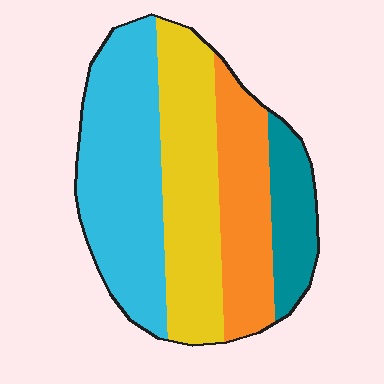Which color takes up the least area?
Teal, at roughly 15%.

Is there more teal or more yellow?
Yellow.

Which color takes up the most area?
Cyan, at roughly 35%.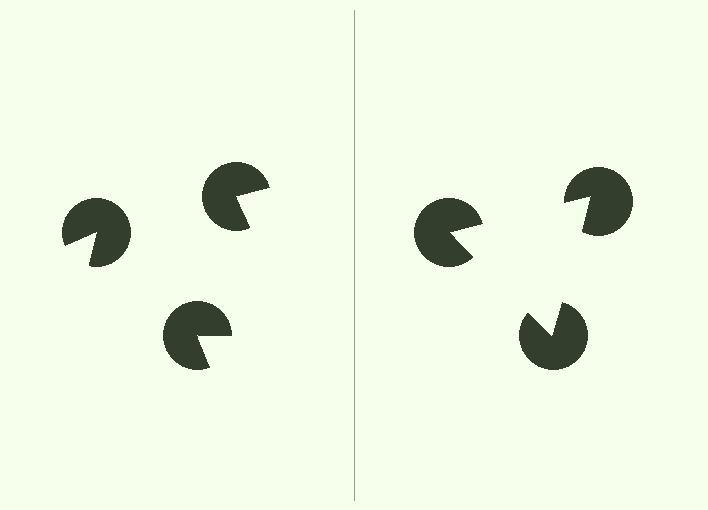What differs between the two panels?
The pac-man discs are positioned identically on both sides; only the wedge orientations differ. On the right they align to a triangle; on the left they are misaligned.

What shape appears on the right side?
An illusory triangle.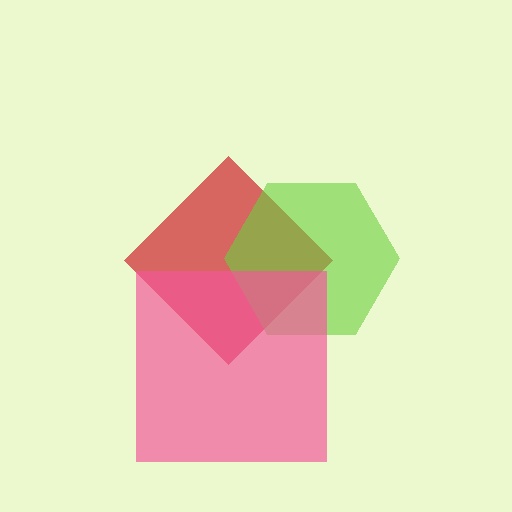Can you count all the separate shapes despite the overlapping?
Yes, there are 3 separate shapes.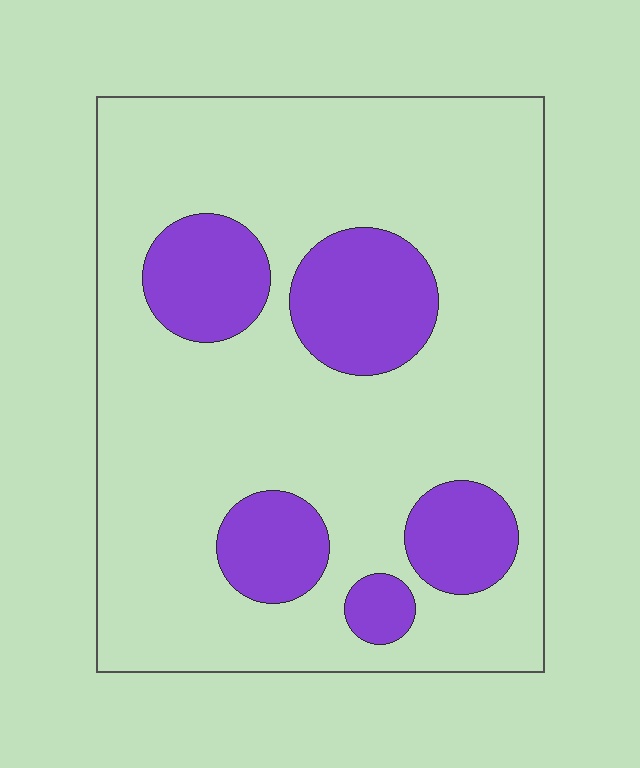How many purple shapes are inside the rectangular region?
5.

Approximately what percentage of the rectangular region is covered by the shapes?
Approximately 20%.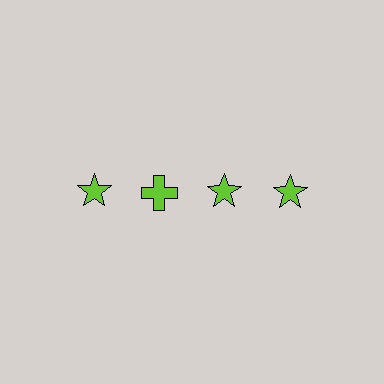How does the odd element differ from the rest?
It has a different shape: cross instead of star.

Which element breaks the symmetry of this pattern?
The lime cross in the top row, second from left column breaks the symmetry. All other shapes are lime stars.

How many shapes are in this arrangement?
There are 4 shapes arranged in a grid pattern.